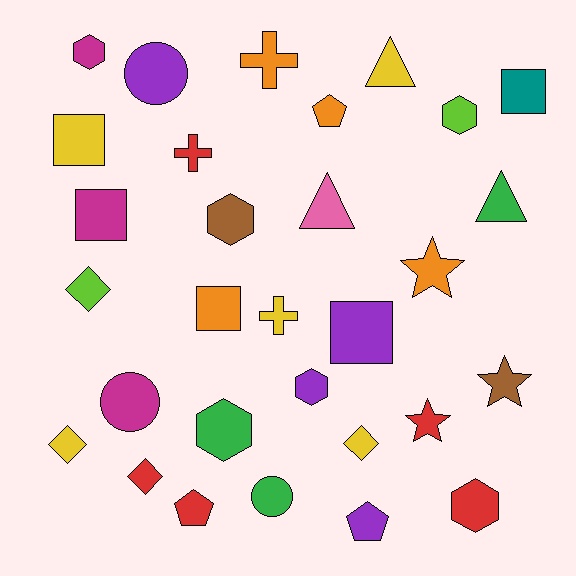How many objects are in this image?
There are 30 objects.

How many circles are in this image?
There are 3 circles.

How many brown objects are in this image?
There are 2 brown objects.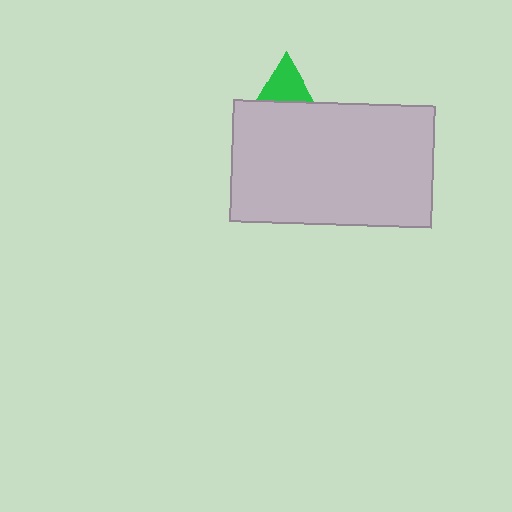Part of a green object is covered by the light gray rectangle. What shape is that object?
It is a triangle.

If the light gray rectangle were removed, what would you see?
You would see the complete green triangle.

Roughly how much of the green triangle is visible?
A small part of it is visible (roughly 34%).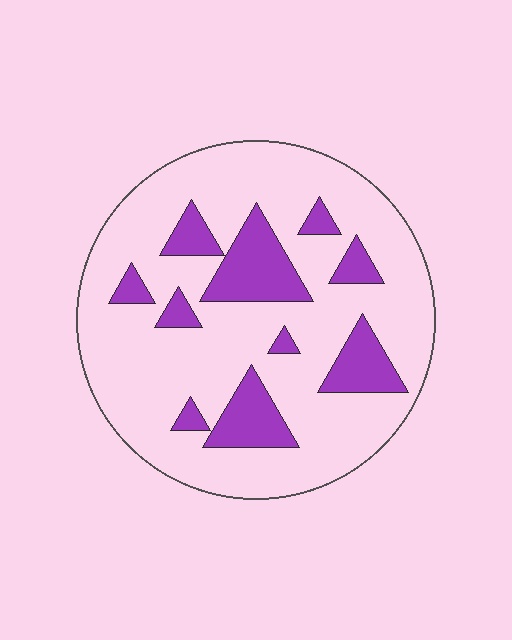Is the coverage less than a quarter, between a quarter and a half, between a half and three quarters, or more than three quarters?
Less than a quarter.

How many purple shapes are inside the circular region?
10.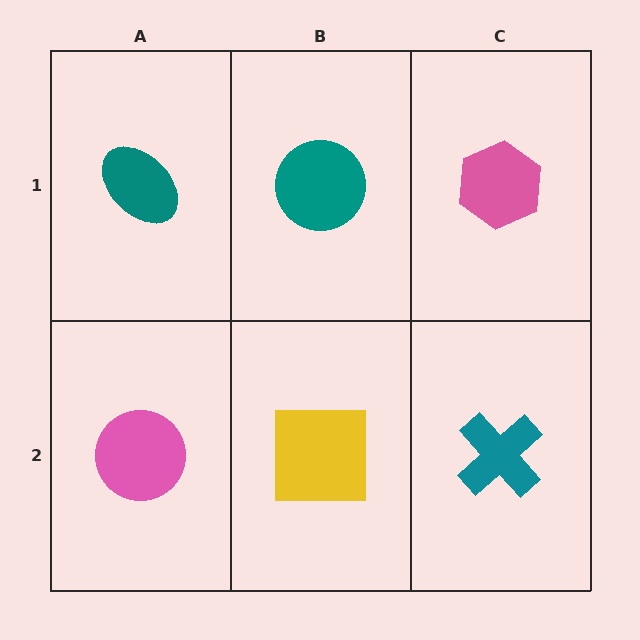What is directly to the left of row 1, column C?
A teal circle.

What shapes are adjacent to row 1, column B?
A yellow square (row 2, column B), a teal ellipse (row 1, column A), a pink hexagon (row 1, column C).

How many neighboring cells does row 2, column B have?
3.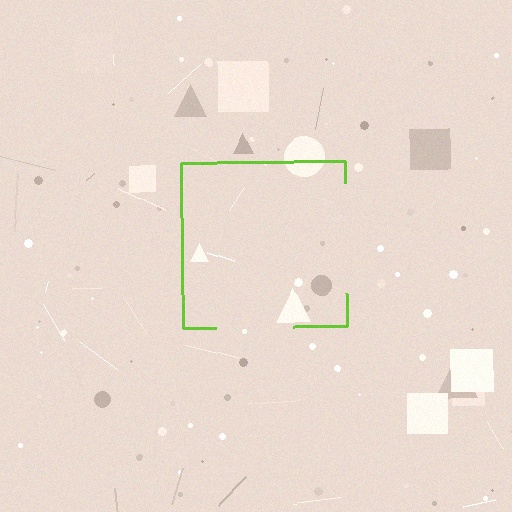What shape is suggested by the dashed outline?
The dashed outline suggests a square.